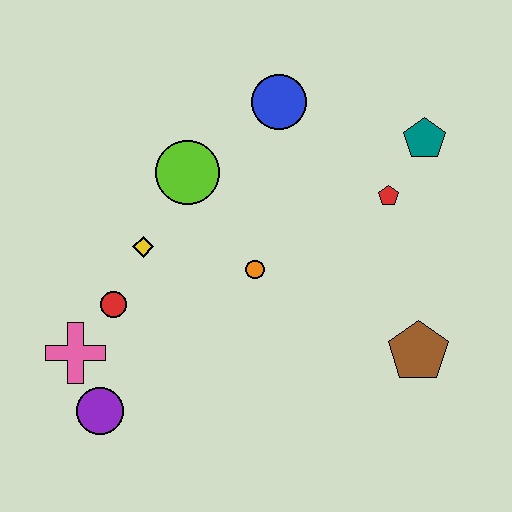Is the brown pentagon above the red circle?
No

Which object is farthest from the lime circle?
The brown pentagon is farthest from the lime circle.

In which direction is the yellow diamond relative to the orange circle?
The yellow diamond is to the left of the orange circle.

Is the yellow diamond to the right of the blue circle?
No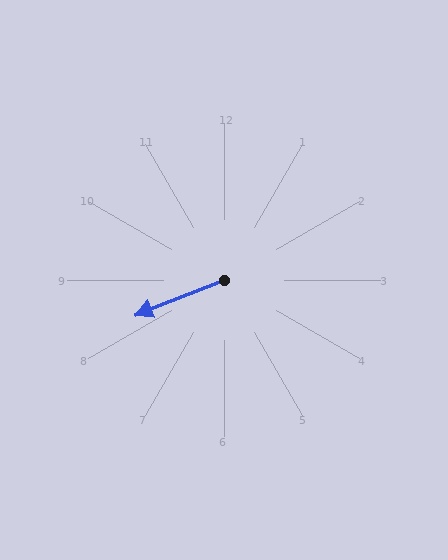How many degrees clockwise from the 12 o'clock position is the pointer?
Approximately 249 degrees.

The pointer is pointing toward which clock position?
Roughly 8 o'clock.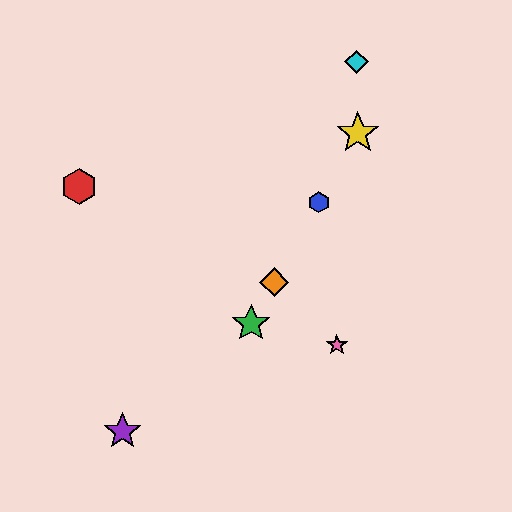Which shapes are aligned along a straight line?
The blue hexagon, the green star, the yellow star, the orange diamond are aligned along a straight line.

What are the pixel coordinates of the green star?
The green star is at (251, 323).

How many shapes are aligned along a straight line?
4 shapes (the blue hexagon, the green star, the yellow star, the orange diamond) are aligned along a straight line.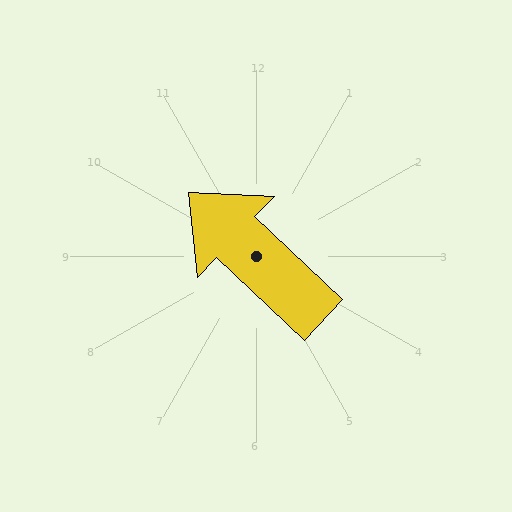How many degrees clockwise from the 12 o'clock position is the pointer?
Approximately 313 degrees.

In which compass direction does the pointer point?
Northwest.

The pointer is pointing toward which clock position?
Roughly 10 o'clock.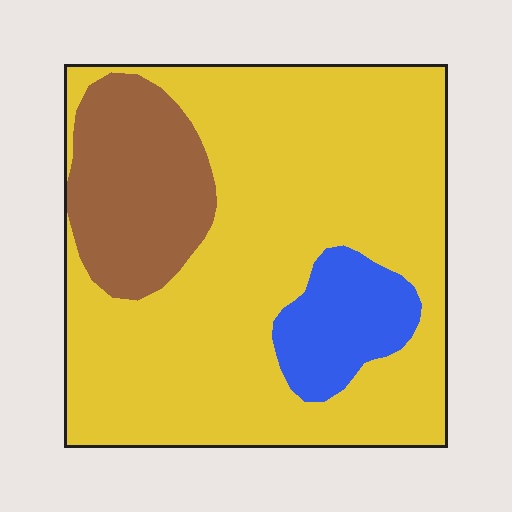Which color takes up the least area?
Blue, at roughly 10%.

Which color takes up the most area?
Yellow, at roughly 70%.